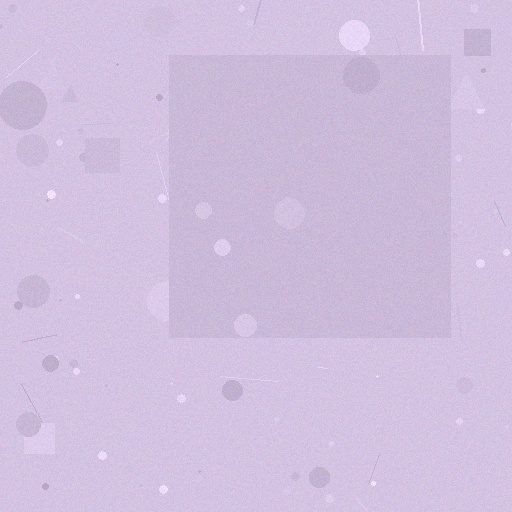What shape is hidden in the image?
A square is hidden in the image.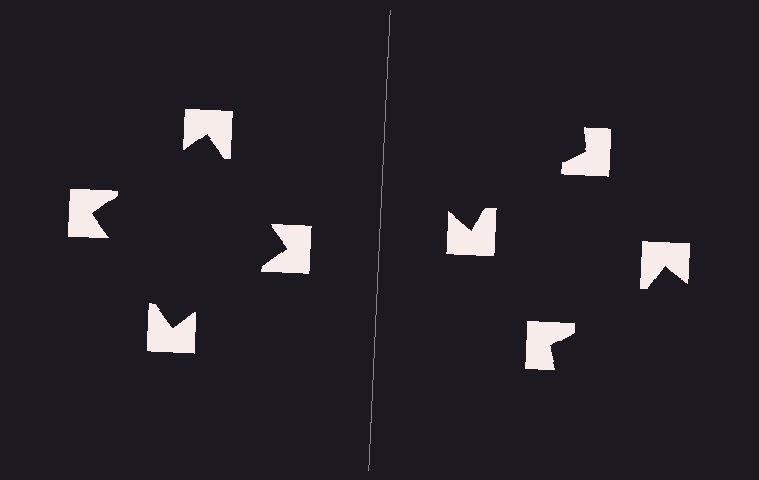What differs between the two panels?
The notched squares are positioned identically on both sides; only the wedge orientations differ. On the left they align to a square; on the right they are misaligned.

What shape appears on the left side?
An illusory square.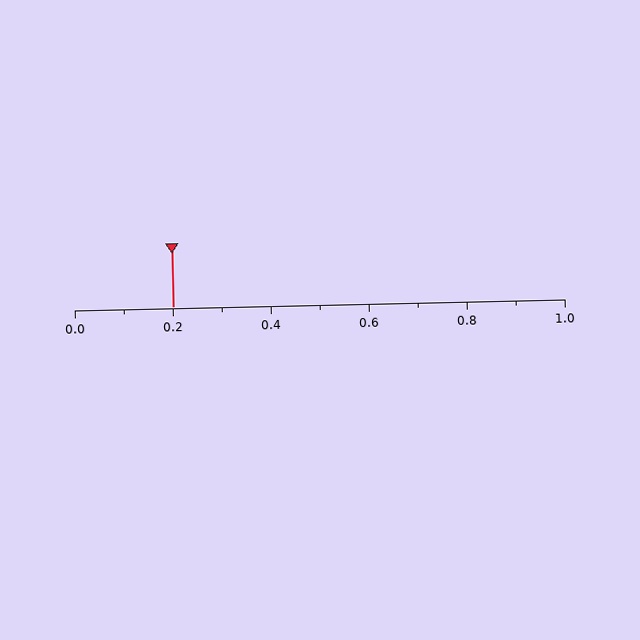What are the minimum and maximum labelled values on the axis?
The axis runs from 0.0 to 1.0.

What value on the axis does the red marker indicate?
The marker indicates approximately 0.2.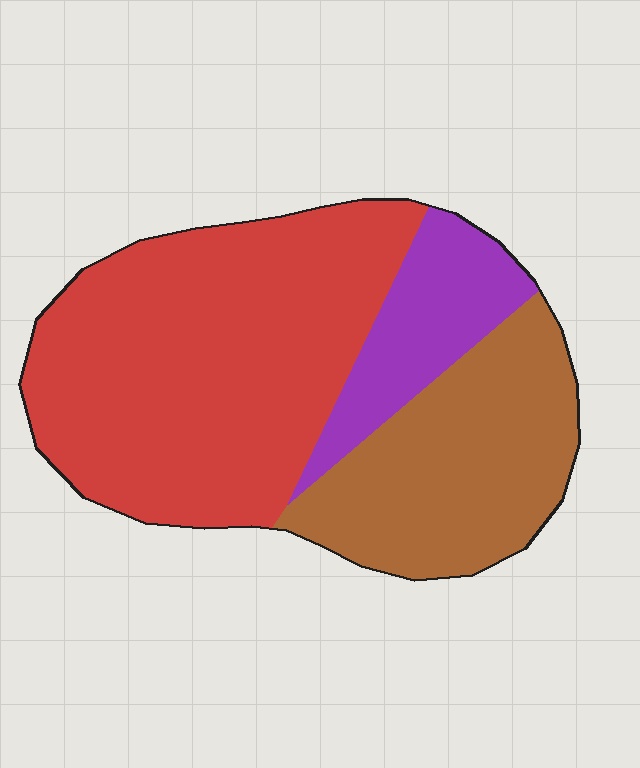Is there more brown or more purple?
Brown.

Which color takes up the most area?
Red, at roughly 55%.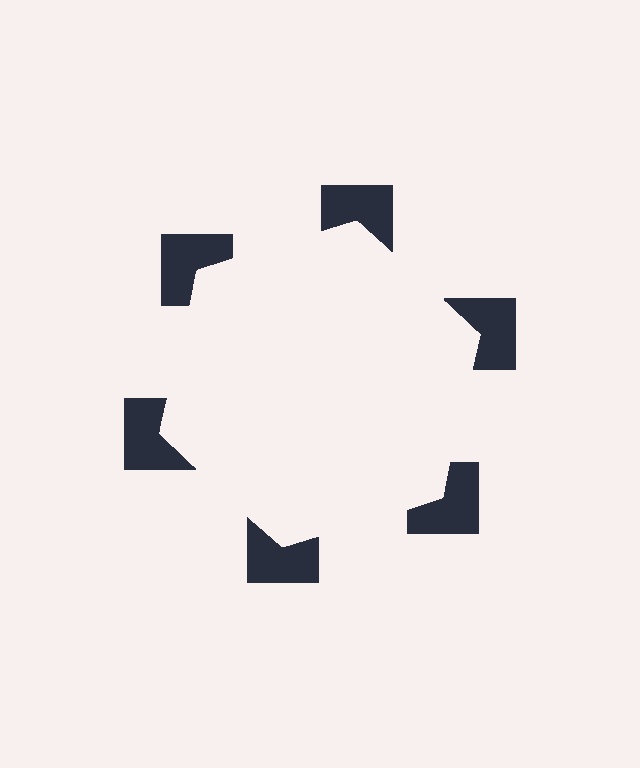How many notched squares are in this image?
There are 6 — one at each vertex of the illusory hexagon.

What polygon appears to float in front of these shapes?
An illusory hexagon — its edges are inferred from the aligned wedge cuts in the notched squares, not physically drawn.